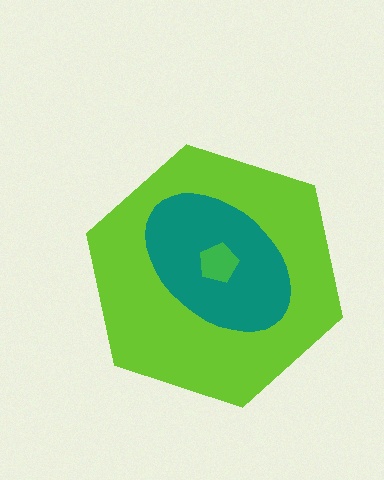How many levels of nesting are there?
3.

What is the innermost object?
The green pentagon.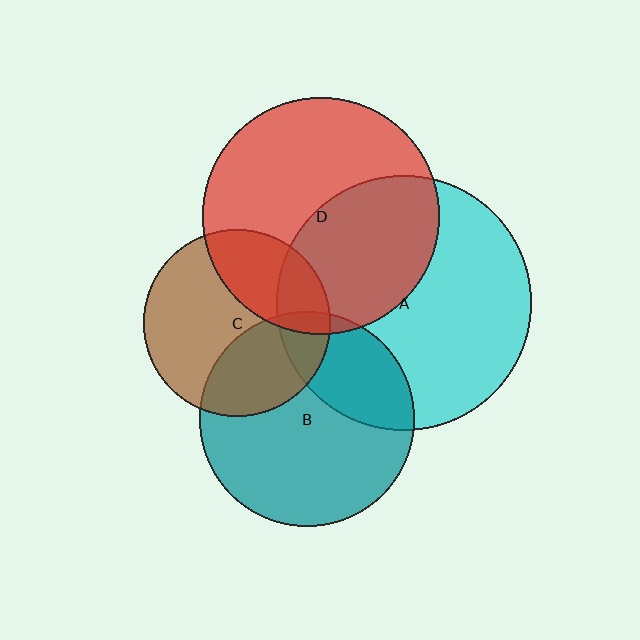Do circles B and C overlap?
Yes.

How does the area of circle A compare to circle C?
Approximately 1.9 times.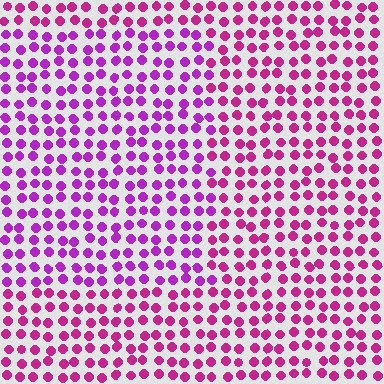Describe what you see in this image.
The image is filled with small magenta elements in a uniform arrangement. A rectangle-shaped region is visible where the elements are tinted to a slightly different hue, forming a subtle color boundary.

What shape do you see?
I see a rectangle.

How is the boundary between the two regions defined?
The boundary is defined purely by a slight shift in hue (about 28 degrees). Spacing, size, and orientation are identical on both sides.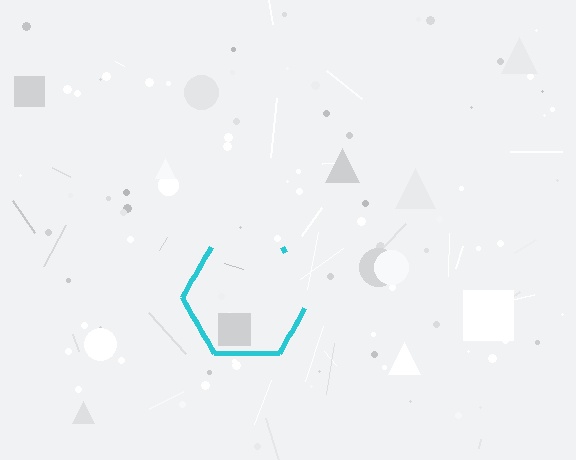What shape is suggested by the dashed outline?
The dashed outline suggests a hexagon.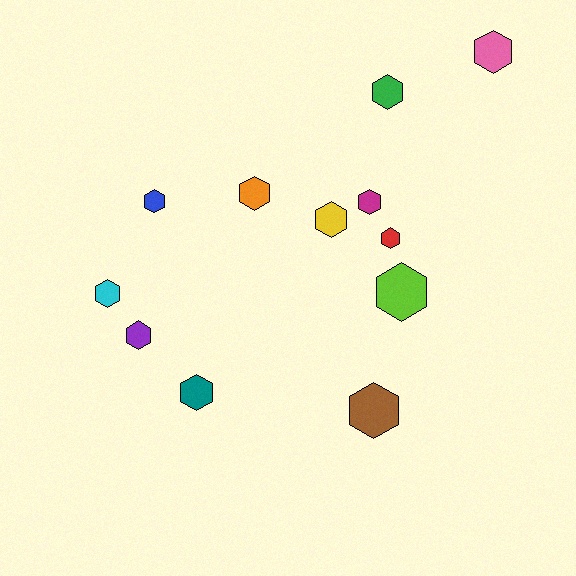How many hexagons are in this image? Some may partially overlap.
There are 12 hexagons.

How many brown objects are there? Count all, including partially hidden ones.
There is 1 brown object.